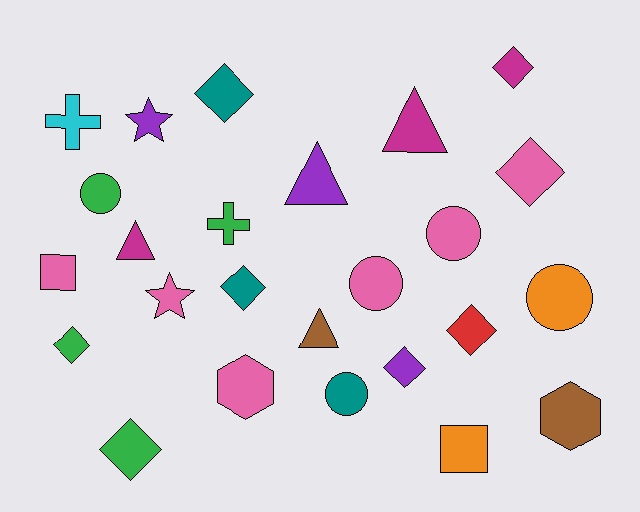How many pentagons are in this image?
There are no pentagons.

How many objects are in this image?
There are 25 objects.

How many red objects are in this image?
There is 1 red object.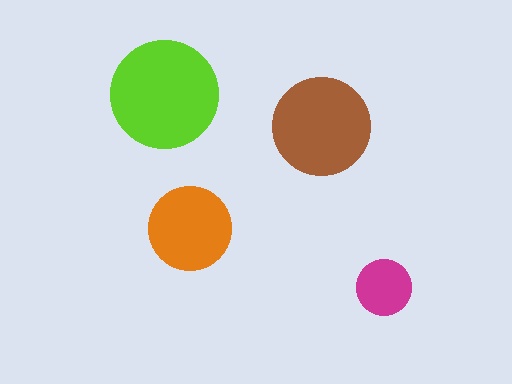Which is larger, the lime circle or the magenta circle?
The lime one.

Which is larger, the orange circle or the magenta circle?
The orange one.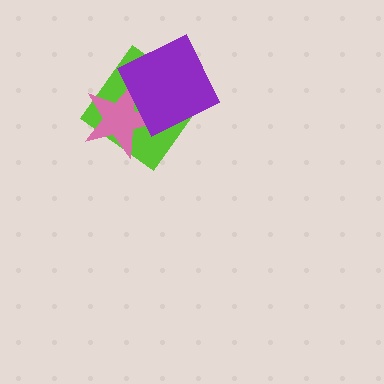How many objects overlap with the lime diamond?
2 objects overlap with the lime diamond.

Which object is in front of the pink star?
The purple square is in front of the pink star.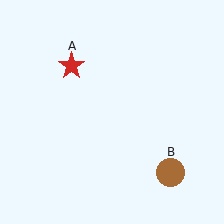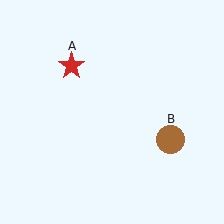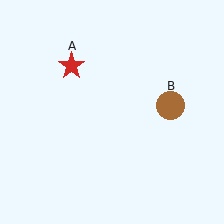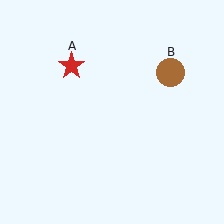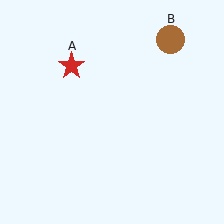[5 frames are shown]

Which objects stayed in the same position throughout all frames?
Red star (object A) remained stationary.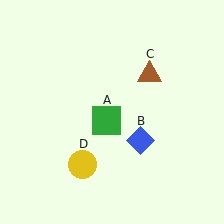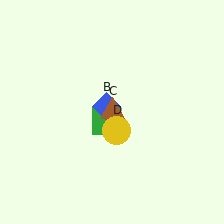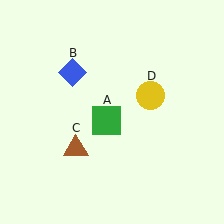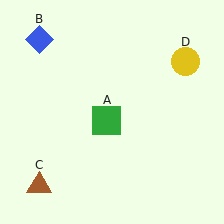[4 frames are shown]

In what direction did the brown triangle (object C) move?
The brown triangle (object C) moved down and to the left.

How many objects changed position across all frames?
3 objects changed position: blue diamond (object B), brown triangle (object C), yellow circle (object D).